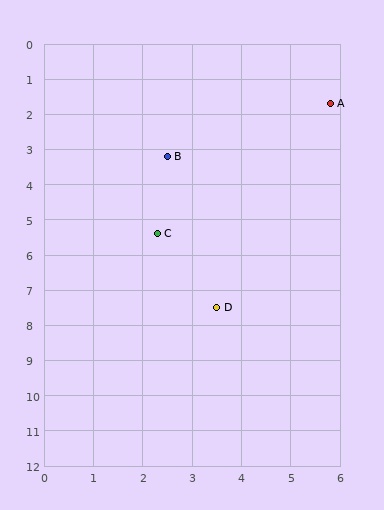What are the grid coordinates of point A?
Point A is at approximately (5.8, 1.7).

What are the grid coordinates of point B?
Point B is at approximately (2.5, 3.2).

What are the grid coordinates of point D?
Point D is at approximately (3.5, 7.5).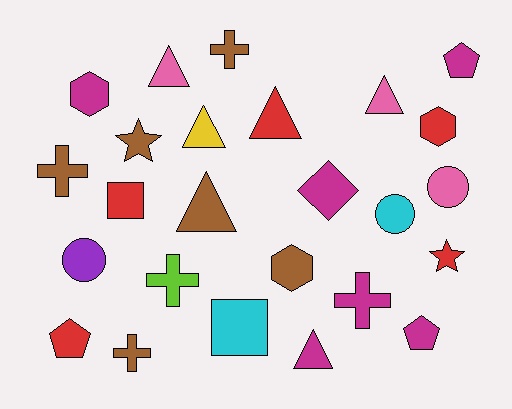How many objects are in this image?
There are 25 objects.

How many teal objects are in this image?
There are no teal objects.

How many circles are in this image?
There are 3 circles.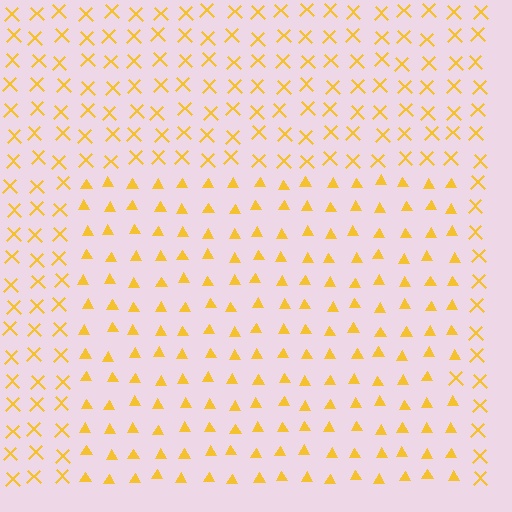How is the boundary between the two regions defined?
The boundary is defined by a change in element shape: triangles inside vs. X marks outside. All elements share the same color and spacing.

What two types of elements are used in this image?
The image uses triangles inside the rectangle region and X marks outside it.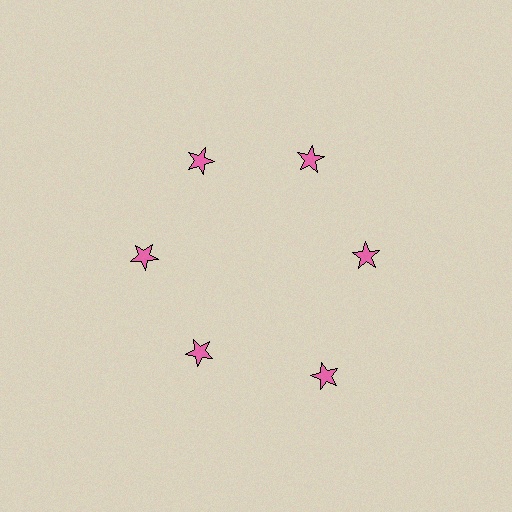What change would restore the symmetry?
The symmetry would be restored by moving it inward, back onto the ring so that all 6 stars sit at equal angles and equal distance from the center.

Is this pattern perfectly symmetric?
No. The 6 pink stars are arranged in a ring, but one element near the 5 o'clock position is pushed outward from the center, breaking the 6-fold rotational symmetry.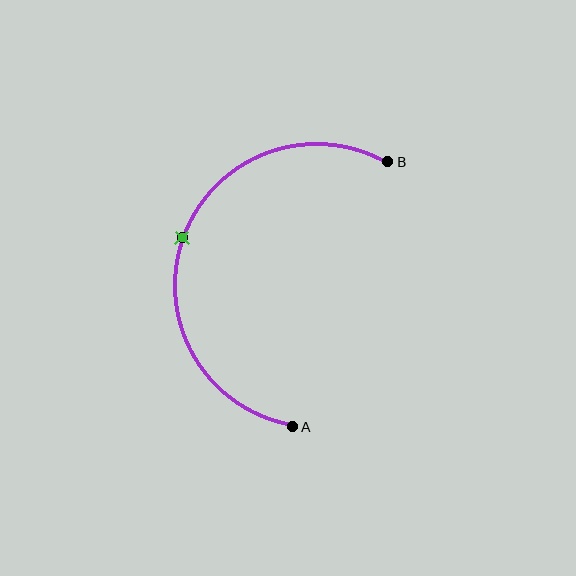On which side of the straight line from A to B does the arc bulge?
The arc bulges to the left of the straight line connecting A and B.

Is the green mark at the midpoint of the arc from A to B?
Yes. The green mark lies on the arc at equal arc-length from both A and B — it is the arc midpoint.